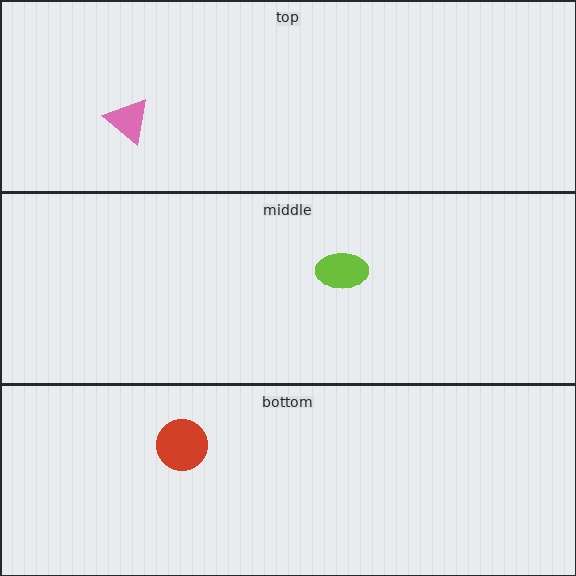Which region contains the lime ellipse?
The middle region.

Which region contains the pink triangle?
The top region.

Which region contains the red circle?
The bottom region.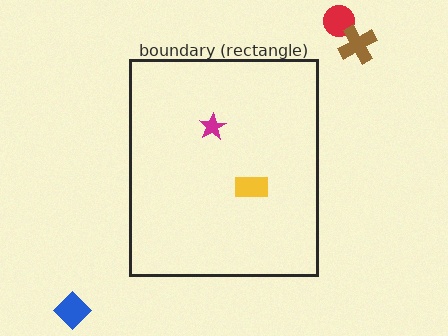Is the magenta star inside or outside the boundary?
Inside.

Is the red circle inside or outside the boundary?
Outside.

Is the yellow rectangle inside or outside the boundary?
Inside.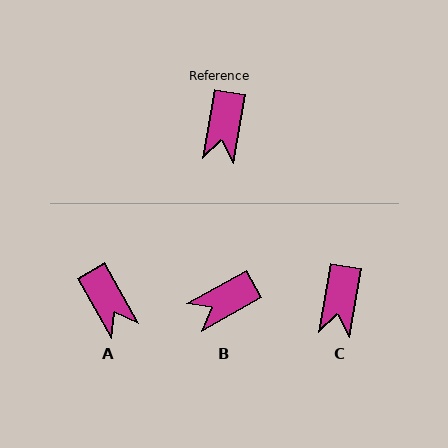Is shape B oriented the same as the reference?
No, it is off by about 51 degrees.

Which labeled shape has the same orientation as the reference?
C.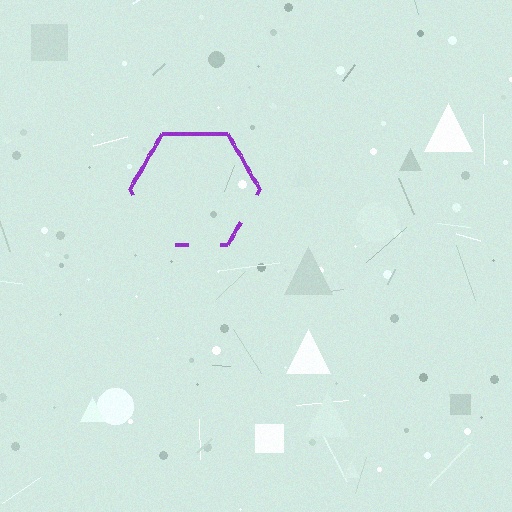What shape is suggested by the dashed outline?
The dashed outline suggests a hexagon.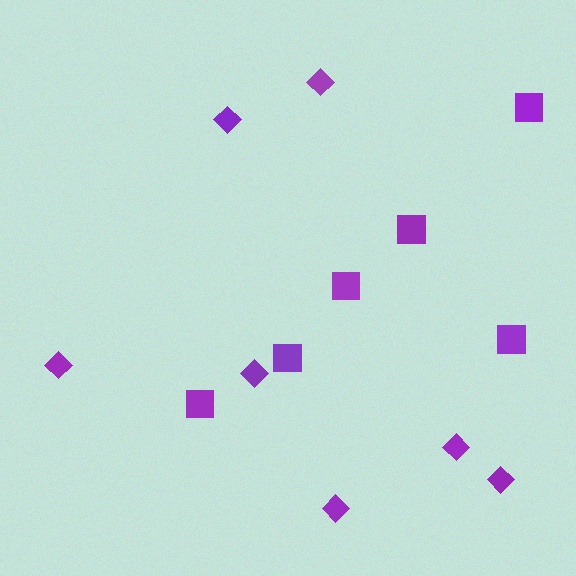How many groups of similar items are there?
There are 2 groups: one group of diamonds (7) and one group of squares (6).